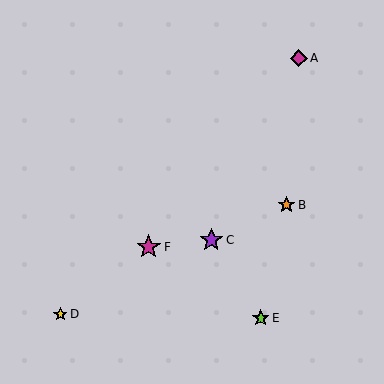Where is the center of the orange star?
The center of the orange star is at (287, 205).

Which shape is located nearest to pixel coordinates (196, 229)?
The purple star (labeled C) at (211, 240) is nearest to that location.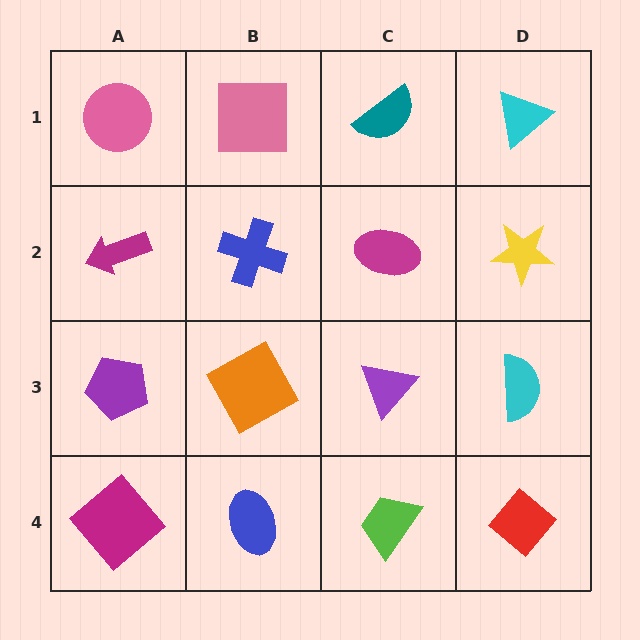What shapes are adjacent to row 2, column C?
A teal semicircle (row 1, column C), a purple triangle (row 3, column C), a blue cross (row 2, column B), a yellow star (row 2, column D).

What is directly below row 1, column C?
A magenta ellipse.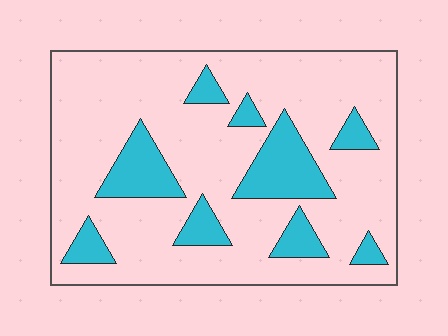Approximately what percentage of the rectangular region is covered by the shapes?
Approximately 20%.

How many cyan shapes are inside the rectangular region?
9.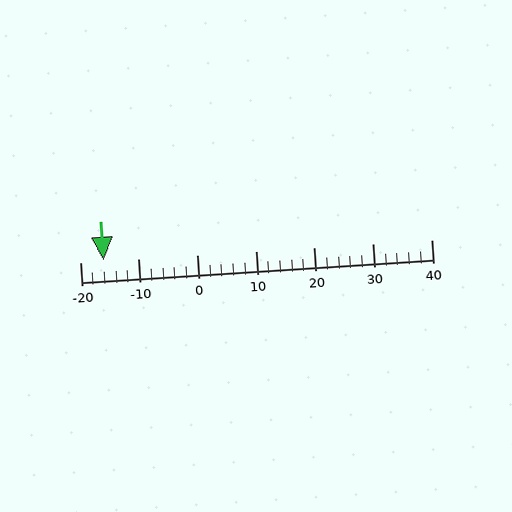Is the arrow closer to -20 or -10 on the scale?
The arrow is closer to -20.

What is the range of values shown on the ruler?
The ruler shows values from -20 to 40.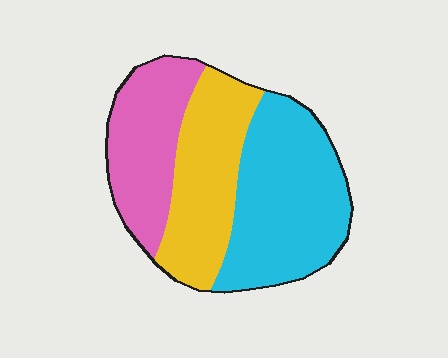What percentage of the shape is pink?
Pink takes up between a sixth and a third of the shape.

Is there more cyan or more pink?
Cyan.